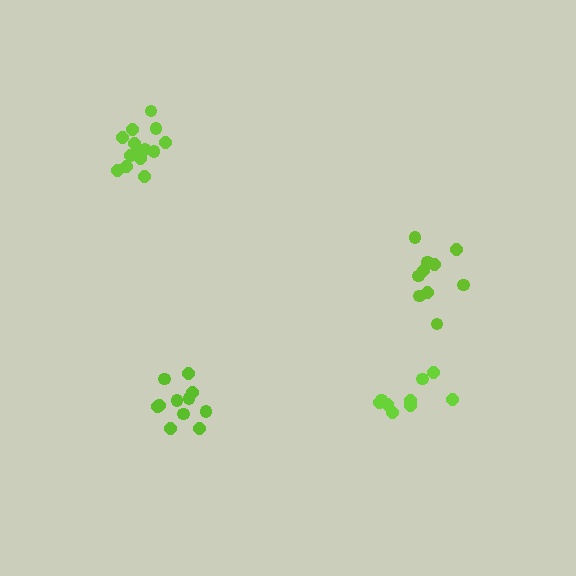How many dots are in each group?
Group 1: 15 dots, Group 2: 10 dots, Group 3: 11 dots, Group 4: 9 dots (45 total).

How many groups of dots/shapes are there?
There are 4 groups.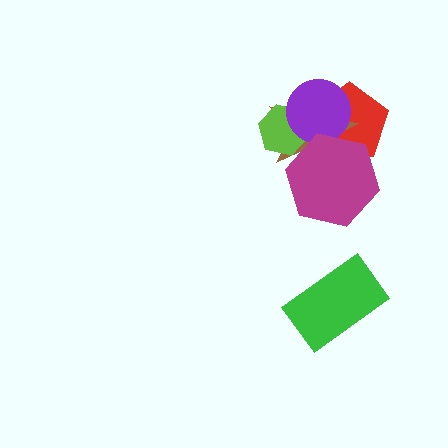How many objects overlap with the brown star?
4 objects overlap with the brown star.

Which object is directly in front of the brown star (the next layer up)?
The lime hexagon is directly in front of the brown star.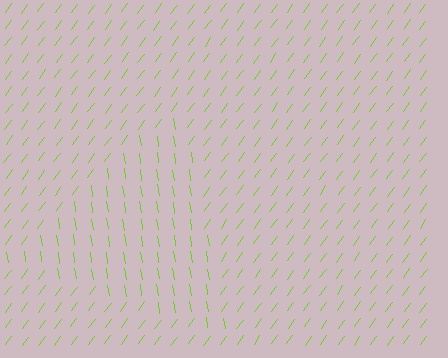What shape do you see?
I see a triangle.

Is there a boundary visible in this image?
Yes, there is a texture boundary formed by a change in line orientation.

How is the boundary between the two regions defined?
The boundary is defined purely by a change in line orientation (approximately 45 degrees difference). All lines are the same color and thickness.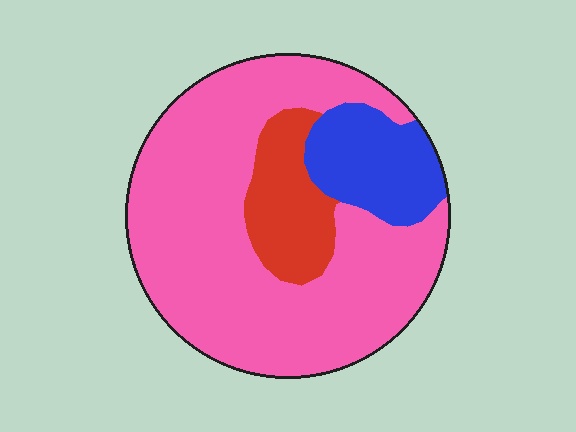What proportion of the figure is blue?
Blue takes up less than a sixth of the figure.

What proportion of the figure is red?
Red takes up about one eighth (1/8) of the figure.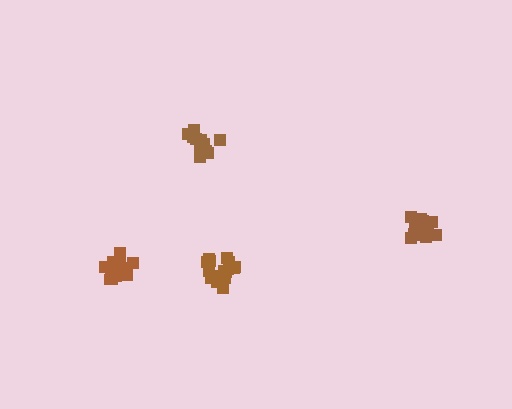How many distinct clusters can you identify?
There are 4 distinct clusters.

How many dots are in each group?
Group 1: 20 dots, Group 2: 14 dots, Group 3: 14 dots, Group 4: 14 dots (62 total).